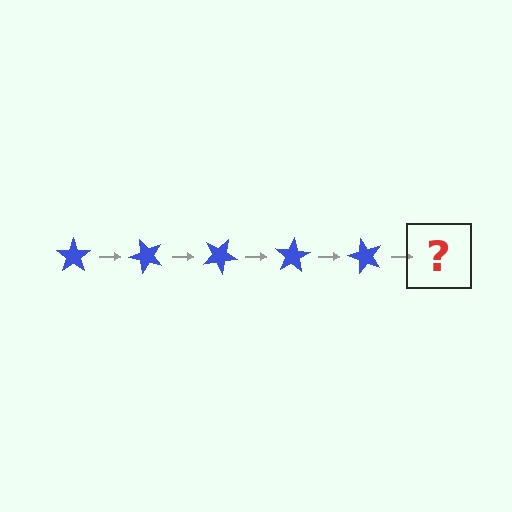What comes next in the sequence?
The next element should be a blue star rotated 250 degrees.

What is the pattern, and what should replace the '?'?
The pattern is that the star rotates 50 degrees each step. The '?' should be a blue star rotated 250 degrees.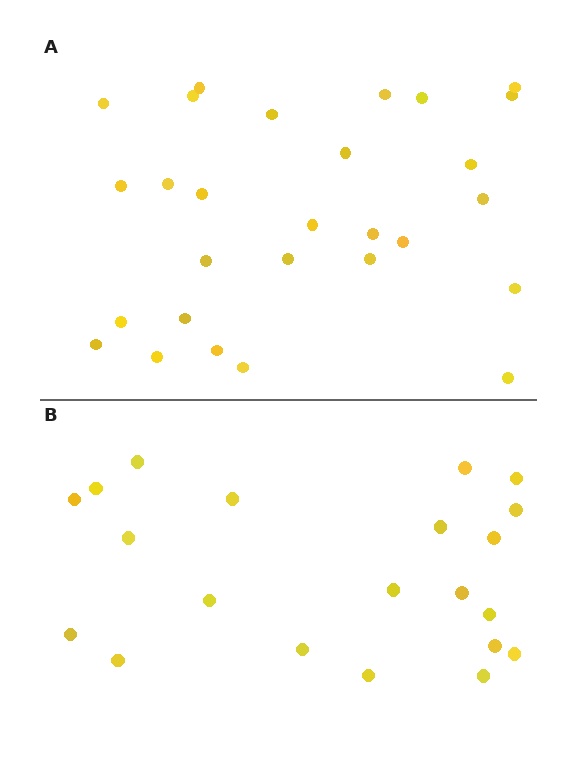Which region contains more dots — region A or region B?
Region A (the top region) has more dots.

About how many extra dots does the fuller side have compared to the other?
Region A has roughly 8 or so more dots than region B.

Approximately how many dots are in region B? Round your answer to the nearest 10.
About 20 dots. (The exact count is 21, which rounds to 20.)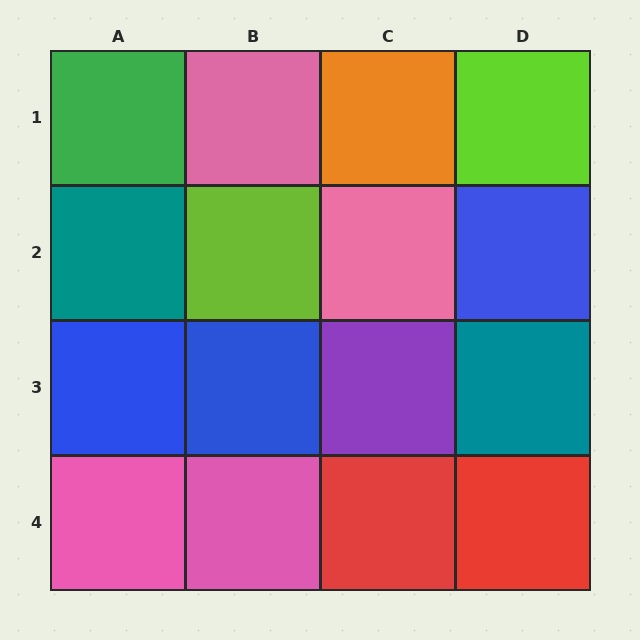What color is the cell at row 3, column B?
Blue.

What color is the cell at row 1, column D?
Lime.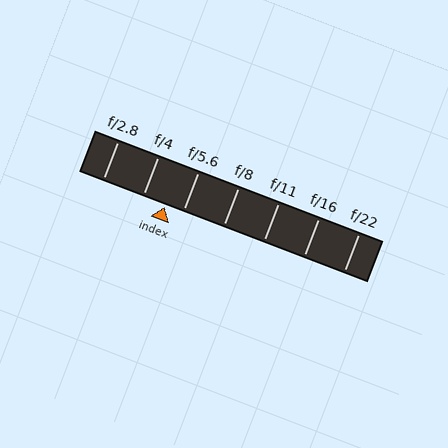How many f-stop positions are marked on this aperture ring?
There are 7 f-stop positions marked.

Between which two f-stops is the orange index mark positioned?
The index mark is between f/4 and f/5.6.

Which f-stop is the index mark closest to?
The index mark is closest to f/5.6.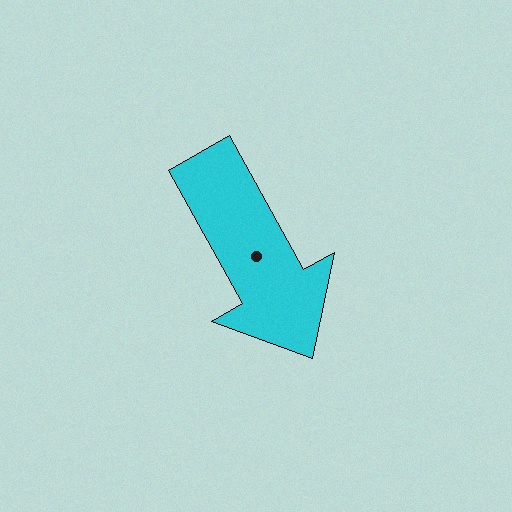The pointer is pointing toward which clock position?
Roughly 5 o'clock.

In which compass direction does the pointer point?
Southeast.